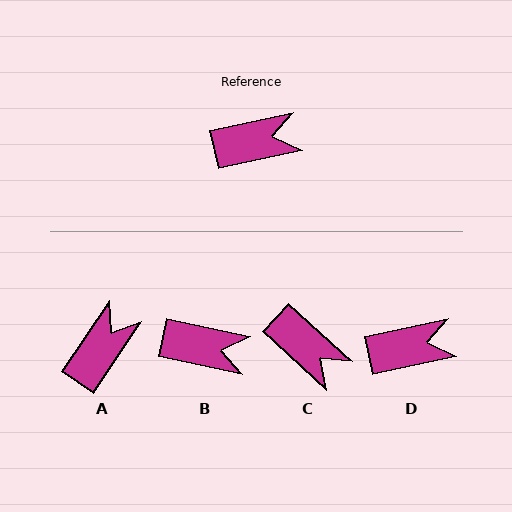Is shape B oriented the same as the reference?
No, it is off by about 24 degrees.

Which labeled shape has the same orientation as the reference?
D.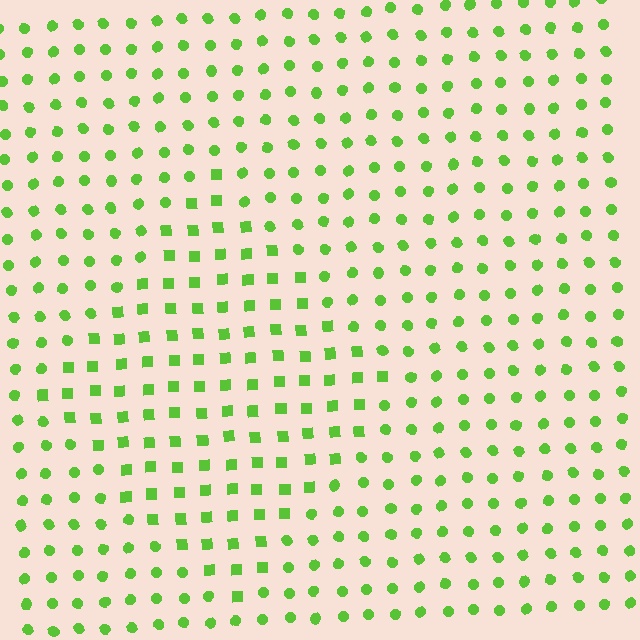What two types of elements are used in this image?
The image uses squares inside the diamond region and circles outside it.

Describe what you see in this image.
The image is filled with small lime elements arranged in a uniform grid. A diamond-shaped region contains squares, while the surrounding area contains circles. The boundary is defined purely by the change in element shape.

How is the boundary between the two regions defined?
The boundary is defined by a change in element shape: squares inside vs. circles outside. All elements share the same color and spacing.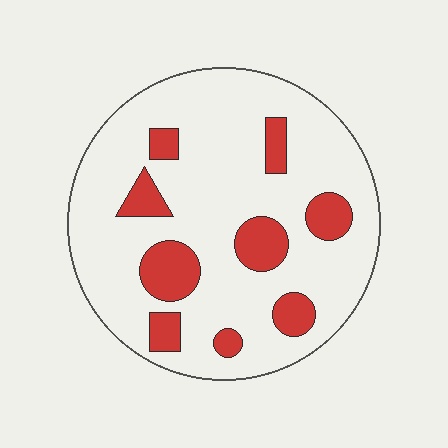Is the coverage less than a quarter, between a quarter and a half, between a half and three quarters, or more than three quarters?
Less than a quarter.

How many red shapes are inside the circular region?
9.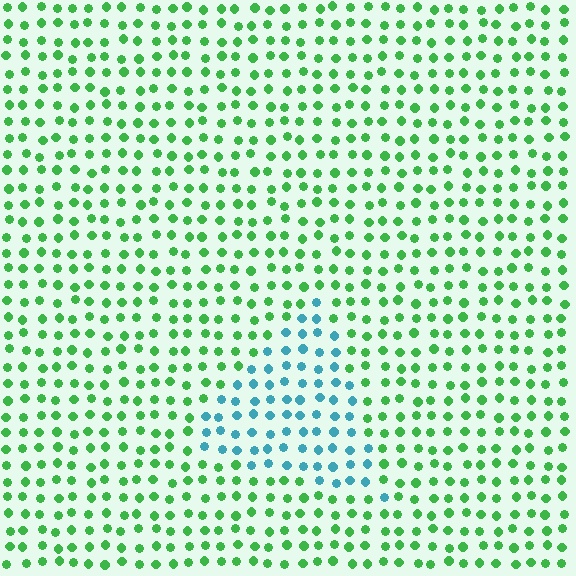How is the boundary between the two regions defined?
The boundary is defined purely by a slight shift in hue (about 63 degrees). Spacing, size, and orientation are identical on both sides.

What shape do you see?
I see a triangle.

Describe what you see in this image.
The image is filled with small green elements in a uniform arrangement. A triangle-shaped region is visible where the elements are tinted to a slightly different hue, forming a subtle color boundary.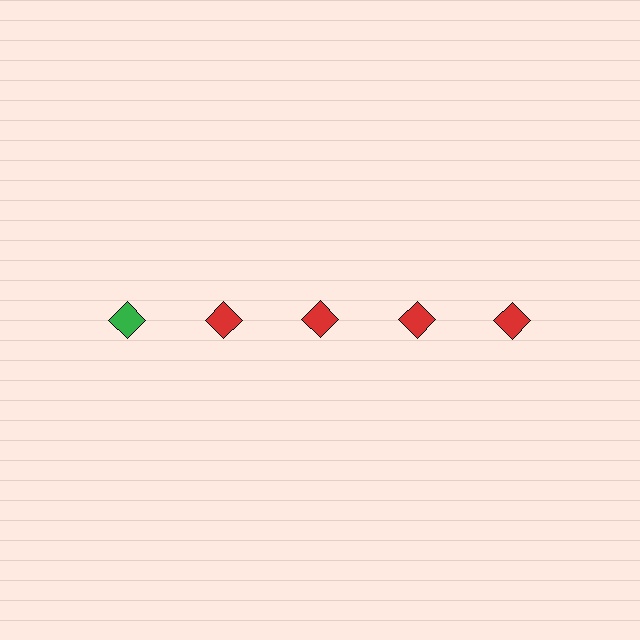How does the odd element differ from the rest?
It has a different color: green instead of red.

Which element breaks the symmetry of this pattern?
The green diamond in the top row, leftmost column breaks the symmetry. All other shapes are red diamonds.